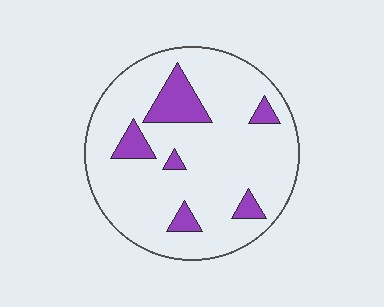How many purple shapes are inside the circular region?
6.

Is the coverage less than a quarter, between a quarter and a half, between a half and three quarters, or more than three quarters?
Less than a quarter.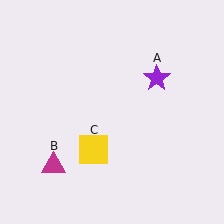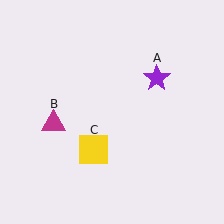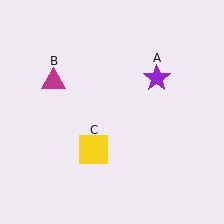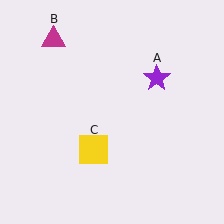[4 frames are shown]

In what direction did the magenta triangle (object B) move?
The magenta triangle (object B) moved up.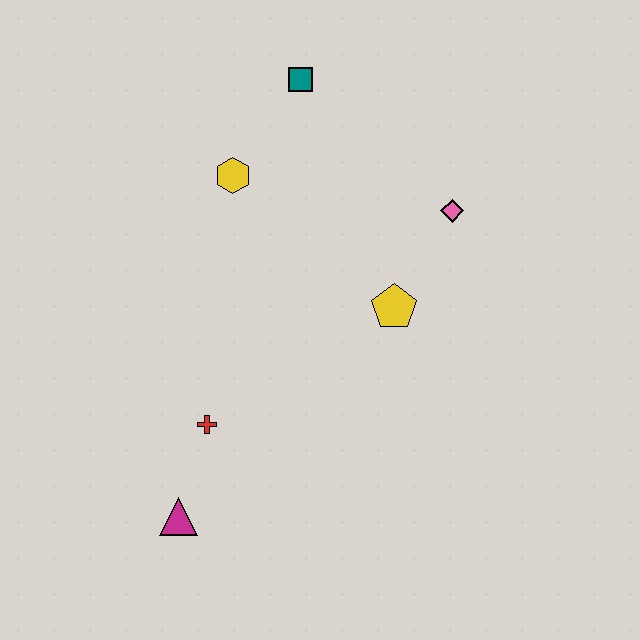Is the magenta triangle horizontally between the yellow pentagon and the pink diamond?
No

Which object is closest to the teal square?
The yellow hexagon is closest to the teal square.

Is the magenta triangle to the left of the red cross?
Yes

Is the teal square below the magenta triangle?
No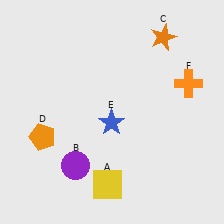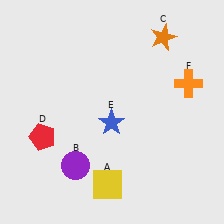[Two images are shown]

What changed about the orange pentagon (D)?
In Image 1, D is orange. In Image 2, it changed to red.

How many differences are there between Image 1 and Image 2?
There is 1 difference between the two images.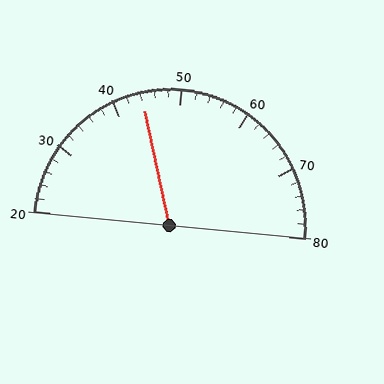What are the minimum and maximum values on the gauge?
The gauge ranges from 20 to 80.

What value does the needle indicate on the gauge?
The needle indicates approximately 44.